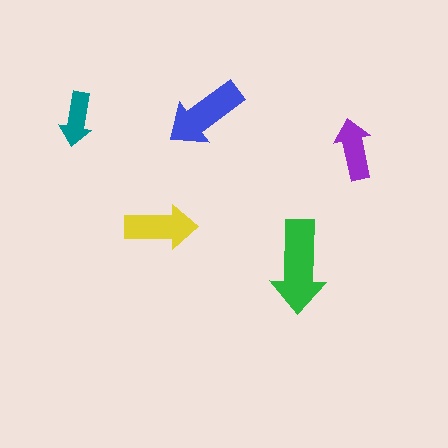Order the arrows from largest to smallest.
the green one, the blue one, the yellow one, the purple one, the teal one.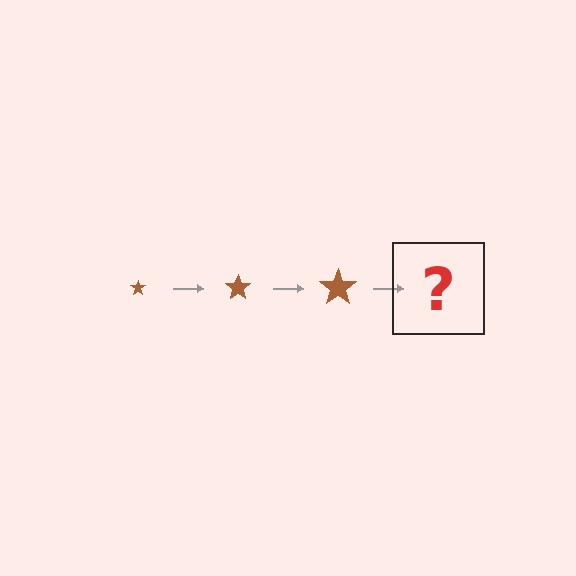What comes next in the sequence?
The next element should be a brown star, larger than the previous one.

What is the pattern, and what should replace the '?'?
The pattern is that the star gets progressively larger each step. The '?' should be a brown star, larger than the previous one.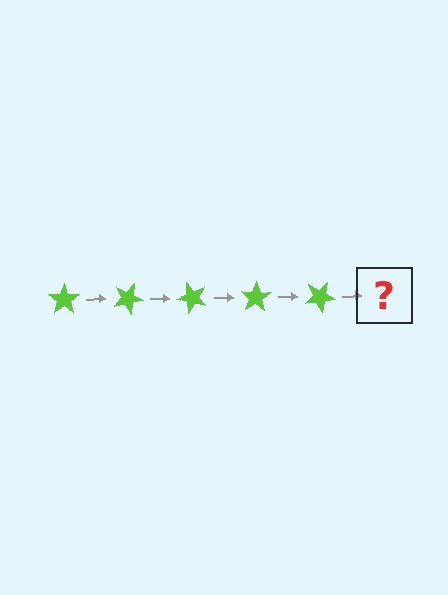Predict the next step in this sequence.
The next step is a lime star rotated 125 degrees.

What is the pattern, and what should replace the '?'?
The pattern is that the star rotates 25 degrees each step. The '?' should be a lime star rotated 125 degrees.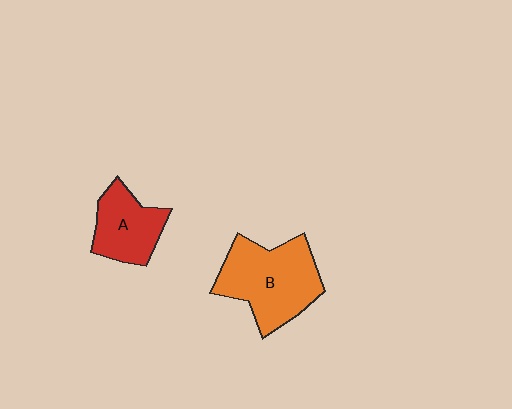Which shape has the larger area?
Shape B (orange).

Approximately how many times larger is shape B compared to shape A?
Approximately 1.6 times.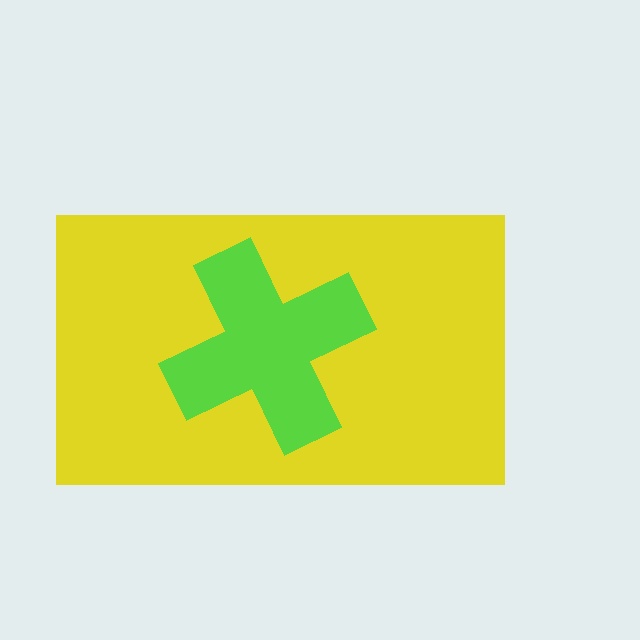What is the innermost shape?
The lime cross.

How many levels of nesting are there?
2.